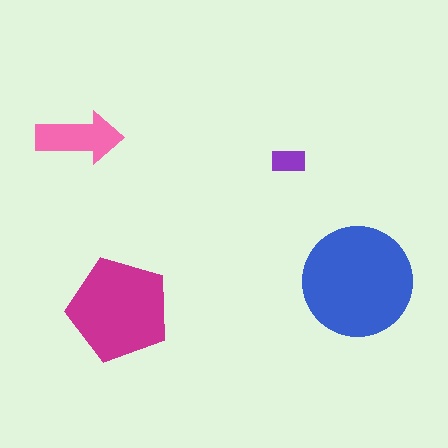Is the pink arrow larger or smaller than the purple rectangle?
Larger.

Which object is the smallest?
The purple rectangle.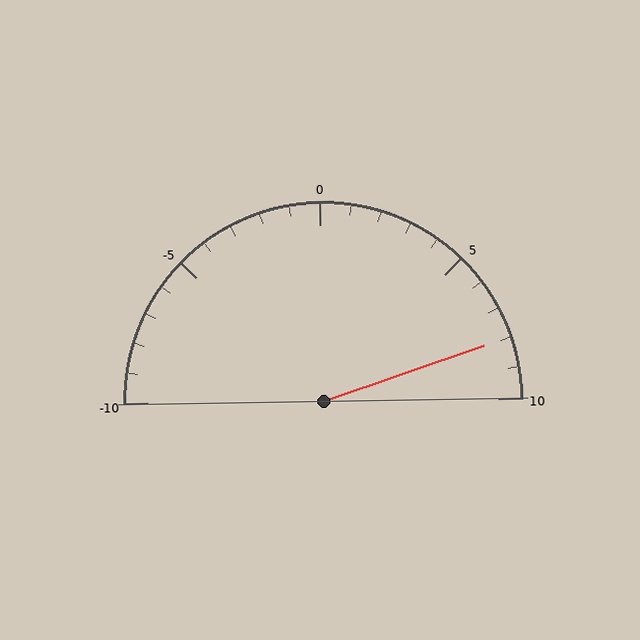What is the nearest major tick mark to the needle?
The nearest major tick mark is 10.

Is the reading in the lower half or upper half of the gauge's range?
The reading is in the upper half of the range (-10 to 10).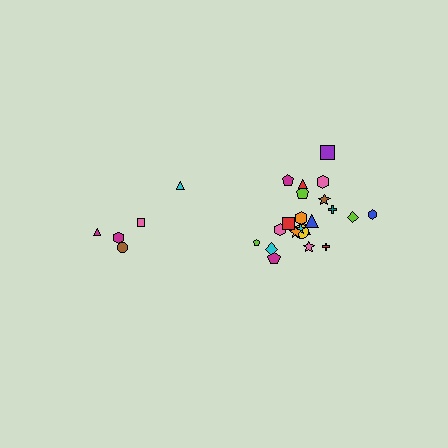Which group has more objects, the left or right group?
The right group.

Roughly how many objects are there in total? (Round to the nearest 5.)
Roughly 25 objects in total.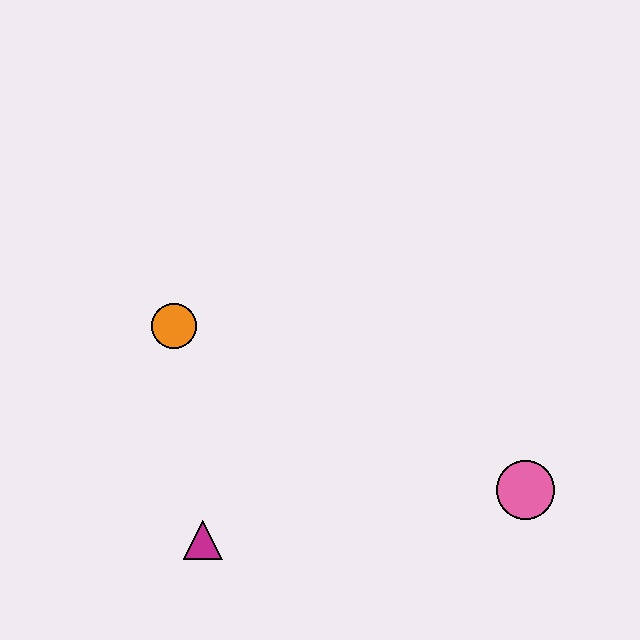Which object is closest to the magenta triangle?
The orange circle is closest to the magenta triangle.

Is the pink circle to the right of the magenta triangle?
Yes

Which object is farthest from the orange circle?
The pink circle is farthest from the orange circle.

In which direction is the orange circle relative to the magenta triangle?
The orange circle is above the magenta triangle.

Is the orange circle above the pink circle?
Yes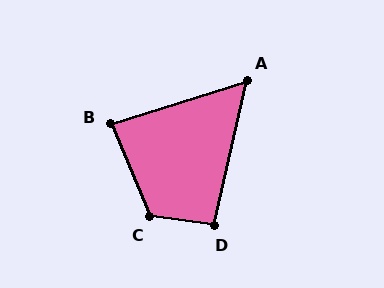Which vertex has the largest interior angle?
C, at approximately 120 degrees.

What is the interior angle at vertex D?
Approximately 95 degrees (obtuse).